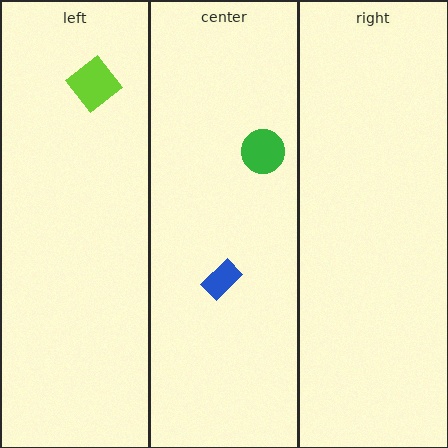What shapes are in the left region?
The lime diamond.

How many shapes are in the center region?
2.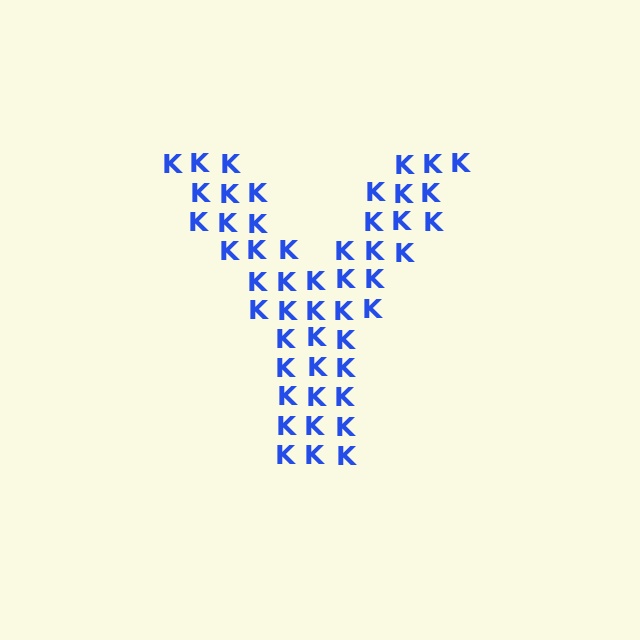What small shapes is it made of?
It is made of small letter K's.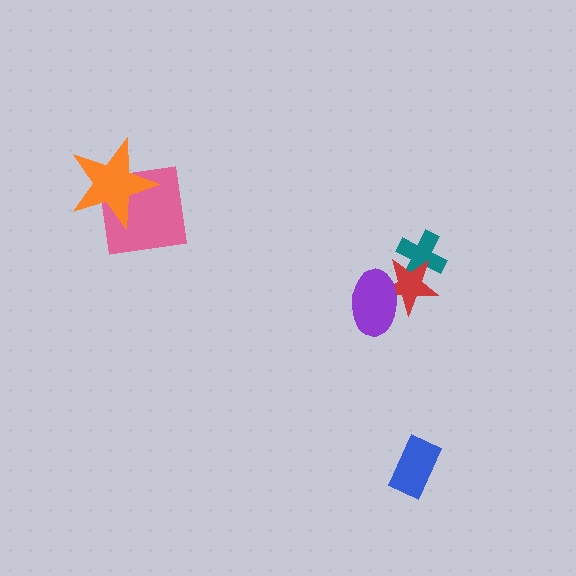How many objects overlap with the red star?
2 objects overlap with the red star.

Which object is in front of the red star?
The purple ellipse is in front of the red star.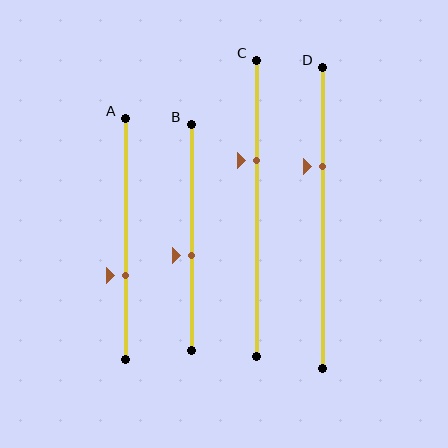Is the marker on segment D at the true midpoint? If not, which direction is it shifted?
No, the marker on segment D is shifted upward by about 17% of the segment length.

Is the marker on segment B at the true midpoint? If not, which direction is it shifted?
No, the marker on segment B is shifted downward by about 8% of the segment length.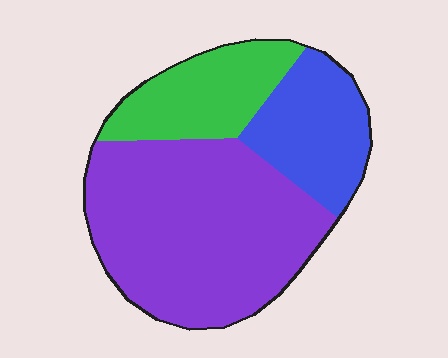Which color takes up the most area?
Purple, at roughly 60%.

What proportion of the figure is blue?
Blue covers around 20% of the figure.